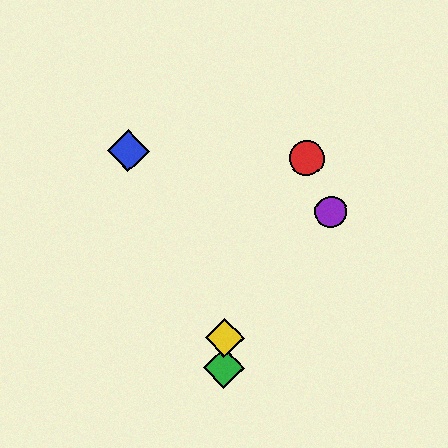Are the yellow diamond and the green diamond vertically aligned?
Yes, both are at x≈225.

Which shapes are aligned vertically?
The green diamond, the yellow diamond are aligned vertically.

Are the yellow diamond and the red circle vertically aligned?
No, the yellow diamond is at x≈225 and the red circle is at x≈307.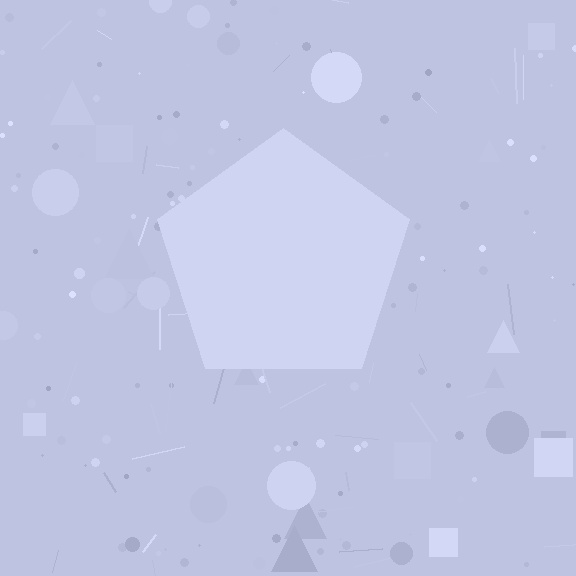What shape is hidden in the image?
A pentagon is hidden in the image.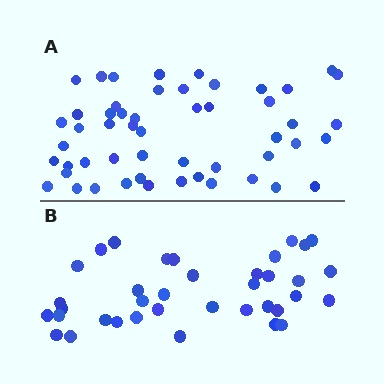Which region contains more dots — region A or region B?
Region A (the top region) has more dots.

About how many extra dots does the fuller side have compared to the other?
Region A has approximately 15 more dots than region B.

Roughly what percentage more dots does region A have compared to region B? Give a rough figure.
About 40% more.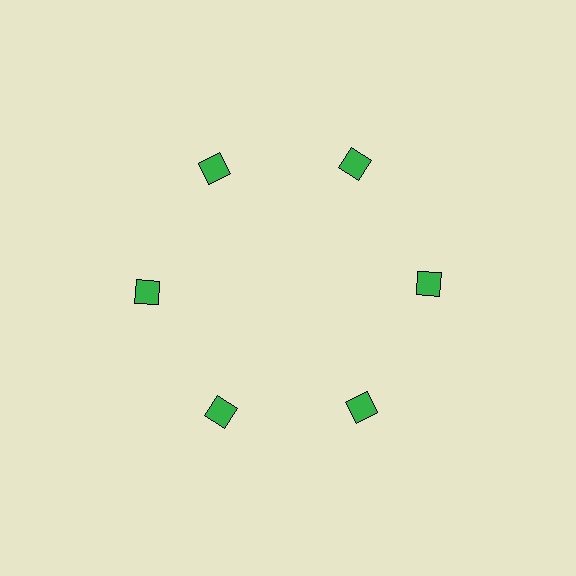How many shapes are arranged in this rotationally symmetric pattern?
There are 6 shapes, arranged in 6 groups of 1.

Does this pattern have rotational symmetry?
Yes, this pattern has 6-fold rotational symmetry. It looks the same after rotating 60 degrees around the center.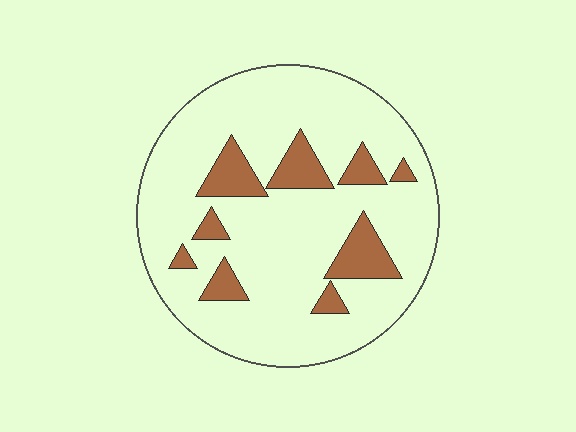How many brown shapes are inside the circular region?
9.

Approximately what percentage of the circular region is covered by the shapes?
Approximately 15%.